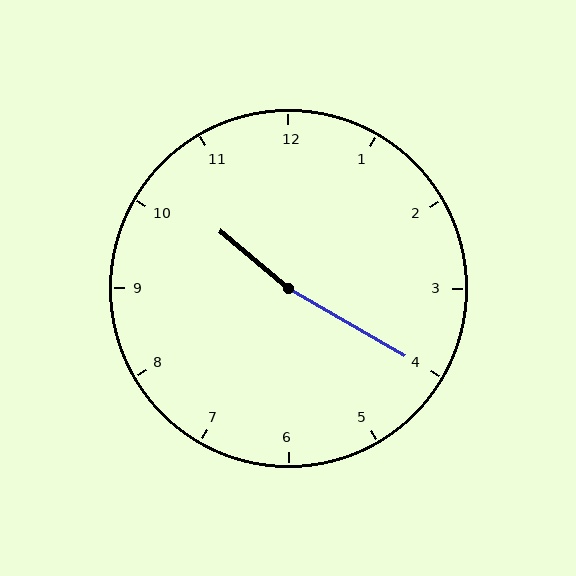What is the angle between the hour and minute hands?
Approximately 170 degrees.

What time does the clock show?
10:20.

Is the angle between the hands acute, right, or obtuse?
It is obtuse.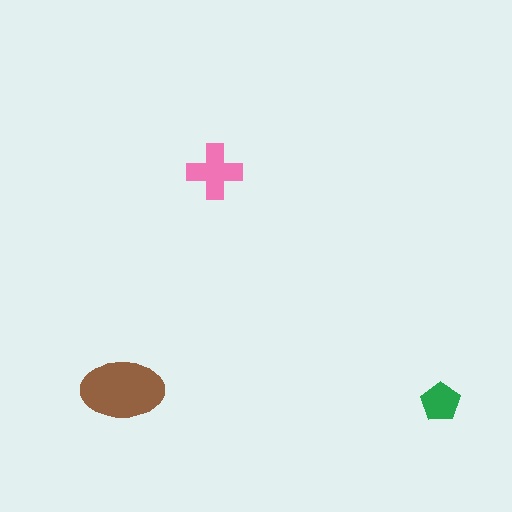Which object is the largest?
The brown ellipse.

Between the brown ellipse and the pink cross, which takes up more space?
The brown ellipse.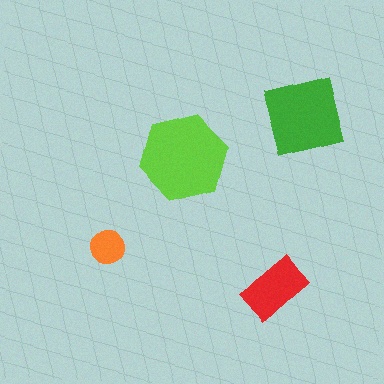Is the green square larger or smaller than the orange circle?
Larger.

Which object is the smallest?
The orange circle.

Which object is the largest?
The lime hexagon.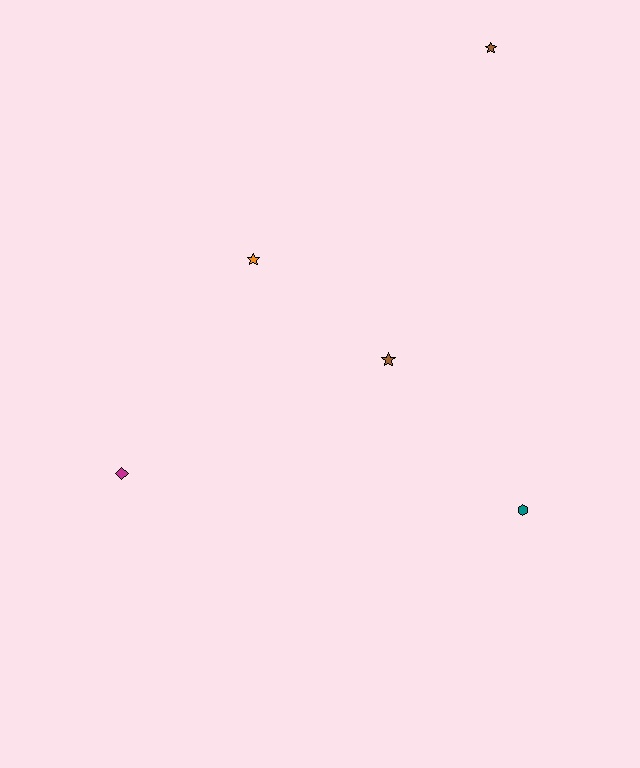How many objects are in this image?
There are 5 objects.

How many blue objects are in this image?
There are no blue objects.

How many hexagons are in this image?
There is 1 hexagon.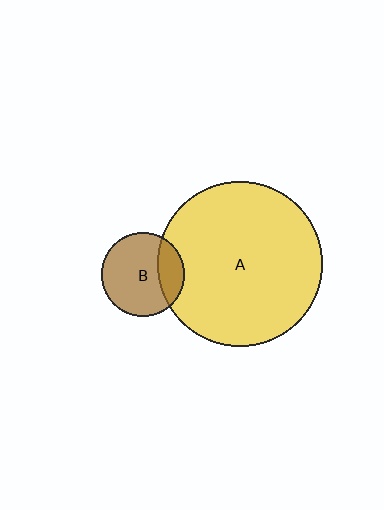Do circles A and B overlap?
Yes.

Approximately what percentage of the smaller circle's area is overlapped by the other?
Approximately 25%.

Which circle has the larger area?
Circle A (yellow).